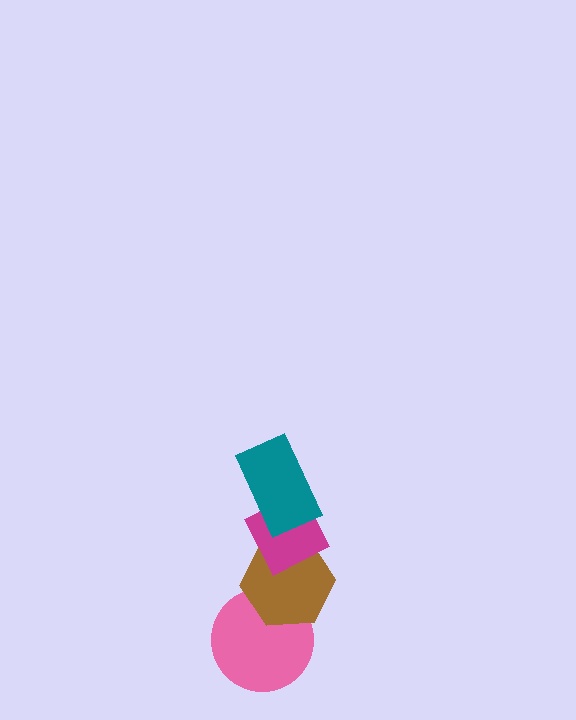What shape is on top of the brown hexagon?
The magenta diamond is on top of the brown hexagon.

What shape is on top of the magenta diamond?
The teal rectangle is on top of the magenta diamond.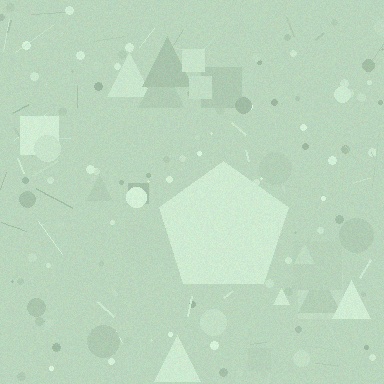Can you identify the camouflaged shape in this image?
The camouflaged shape is a pentagon.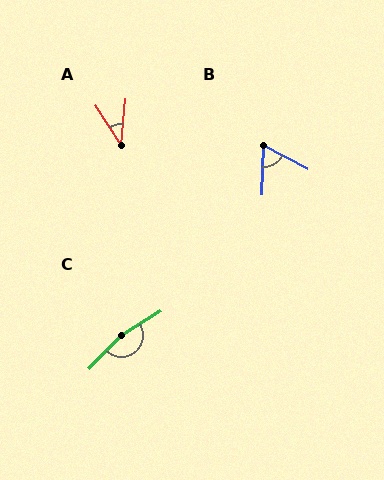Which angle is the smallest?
A, at approximately 39 degrees.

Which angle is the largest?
C, at approximately 166 degrees.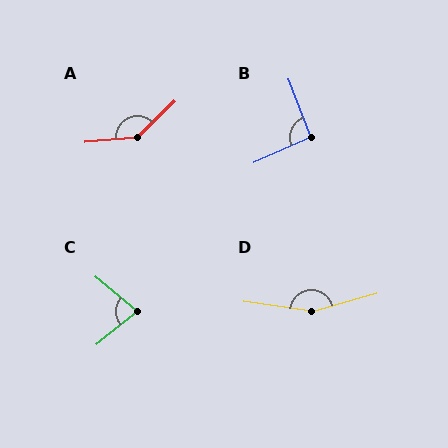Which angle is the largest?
D, at approximately 156 degrees.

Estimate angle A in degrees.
Approximately 140 degrees.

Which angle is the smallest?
C, at approximately 78 degrees.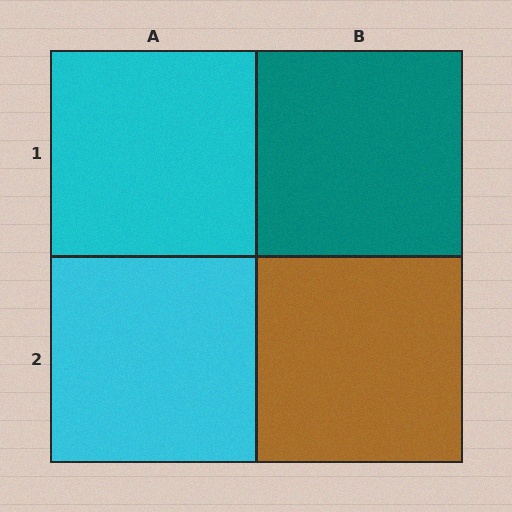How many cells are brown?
1 cell is brown.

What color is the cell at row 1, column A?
Cyan.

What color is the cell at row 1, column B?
Teal.